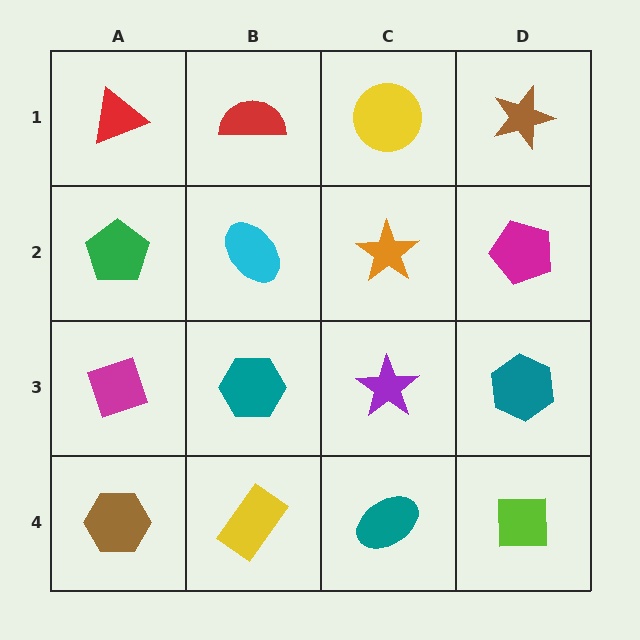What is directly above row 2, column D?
A brown star.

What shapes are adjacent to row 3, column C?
An orange star (row 2, column C), a teal ellipse (row 4, column C), a teal hexagon (row 3, column B), a teal hexagon (row 3, column D).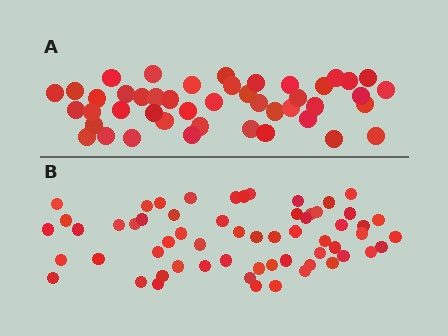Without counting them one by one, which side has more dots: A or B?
Region B (the bottom region) has more dots.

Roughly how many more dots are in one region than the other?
Region B has approximately 15 more dots than region A.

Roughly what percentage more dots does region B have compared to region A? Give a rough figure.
About 35% more.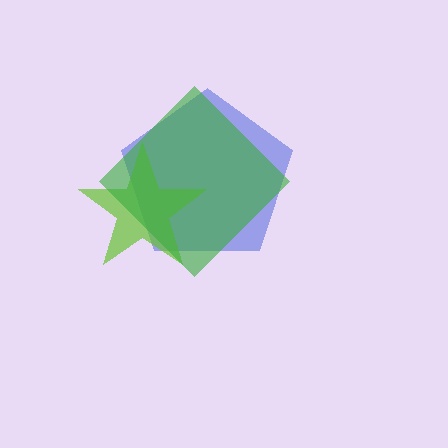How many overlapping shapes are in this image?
There are 3 overlapping shapes in the image.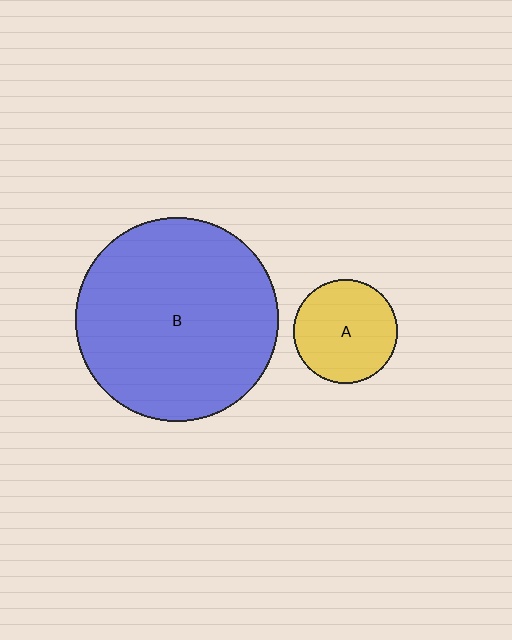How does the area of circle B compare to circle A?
Approximately 3.8 times.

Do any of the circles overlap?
No, none of the circles overlap.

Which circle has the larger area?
Circle B (blue).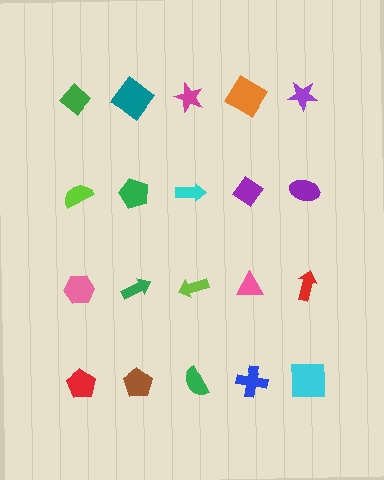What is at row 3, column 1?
A pink hexagon.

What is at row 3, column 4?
A pink triangle.